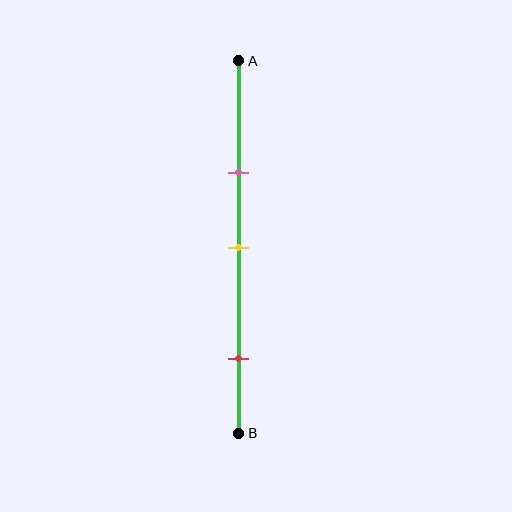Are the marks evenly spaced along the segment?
No, the marks are not evenly spaced.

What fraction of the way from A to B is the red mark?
The red mark is approximately 80% (0.8) of the way from A to B.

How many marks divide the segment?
There are 3 marks dividing the segment.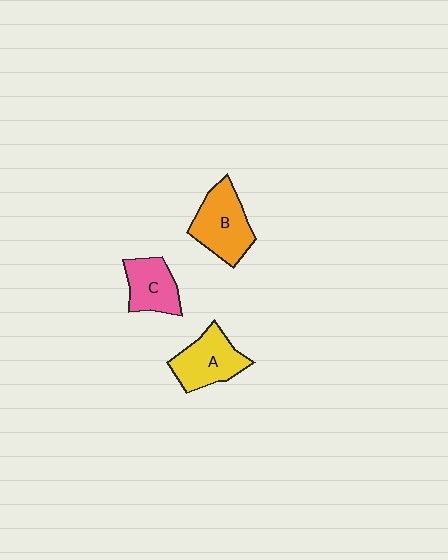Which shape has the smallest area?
Shape C (pink).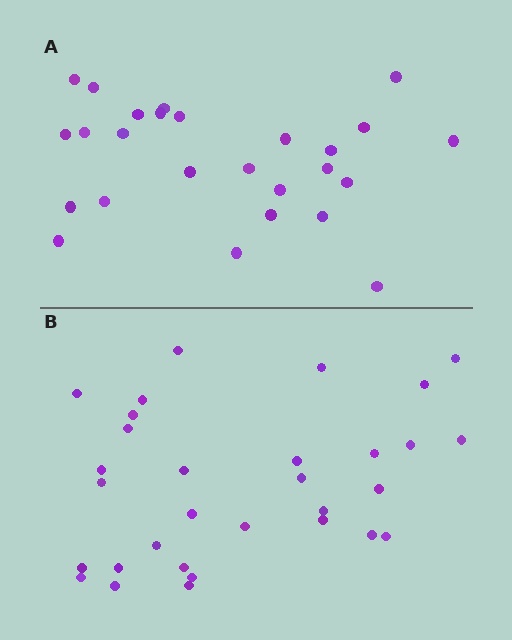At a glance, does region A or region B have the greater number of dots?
Region B (the bottom region) has more dots.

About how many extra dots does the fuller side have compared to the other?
Region B has about 5 more dots than region A.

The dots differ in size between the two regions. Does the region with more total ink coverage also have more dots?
No. Region A has more total ink coverage because its dots are larger, but region B actually contains more individual dots. Total area can be misleading — the number of items is what matters here.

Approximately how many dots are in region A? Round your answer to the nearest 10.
About 30 dots. (The exact count is 26, which rounds to 30.)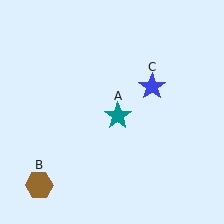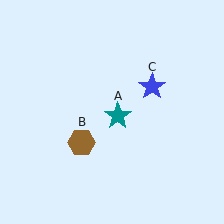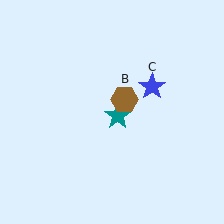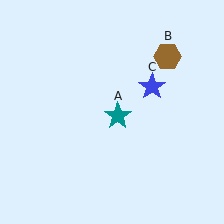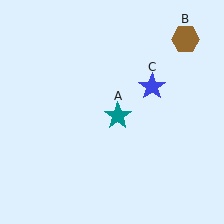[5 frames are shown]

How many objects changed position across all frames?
1 object changed position: brown hexagon (object B).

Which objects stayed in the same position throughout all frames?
Teal star (object A) and blue star (object C) remained stationary.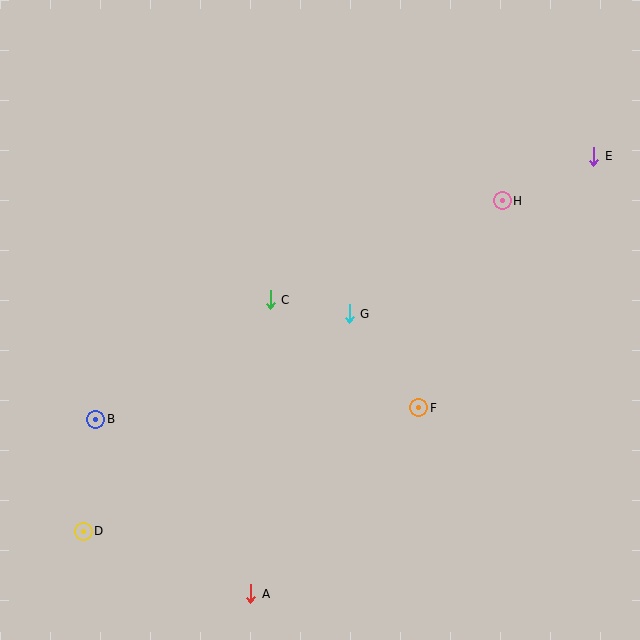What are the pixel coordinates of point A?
Point A is at (251, 594).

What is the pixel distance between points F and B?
The distance between F and B is 323 pixels.